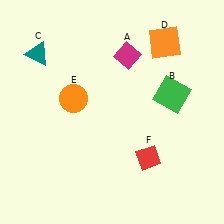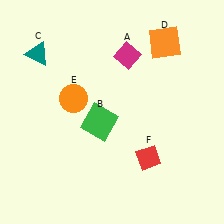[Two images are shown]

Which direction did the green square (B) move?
The green square (B) moved left.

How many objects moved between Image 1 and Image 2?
1 object moved between the two images.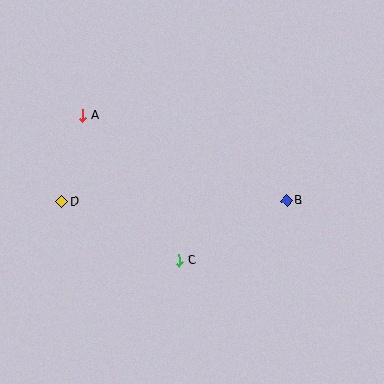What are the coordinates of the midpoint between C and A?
The midpoint between C and A is at (131, 188).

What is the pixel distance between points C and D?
The distance between C and D is 131 pixels.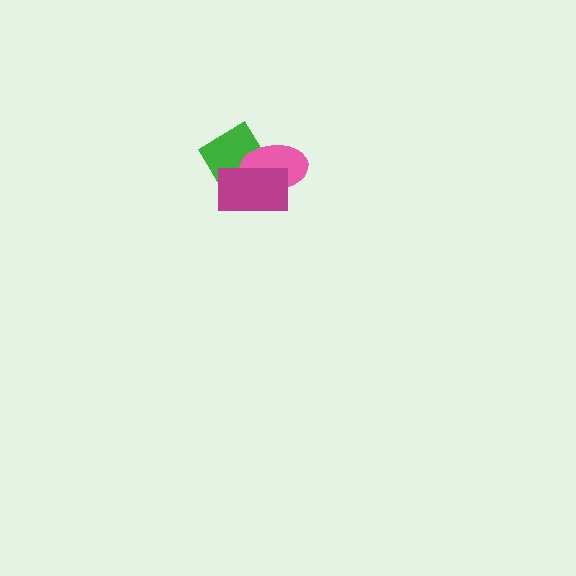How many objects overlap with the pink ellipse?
2 objects overlap with the pink ellipse.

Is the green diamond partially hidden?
Yes, it is partially covered by another shape.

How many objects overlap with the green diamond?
2 objects overlap with the green diamond.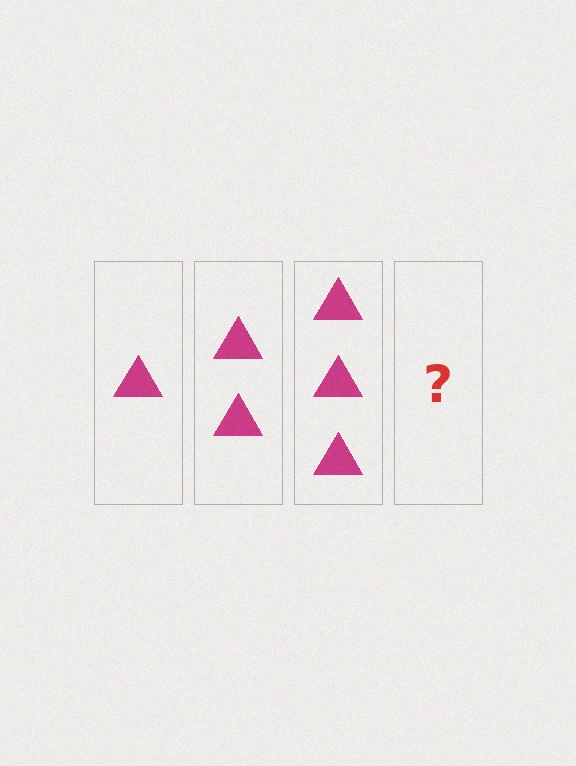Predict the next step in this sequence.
The next step is 4 triangles.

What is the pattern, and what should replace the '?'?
The pattern is that each step adds one more triangle. The '?' should be 4 triangles.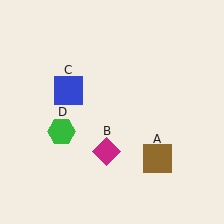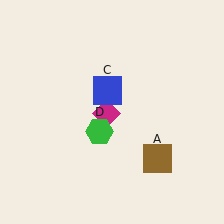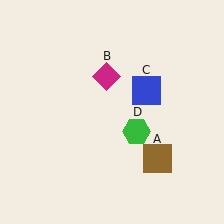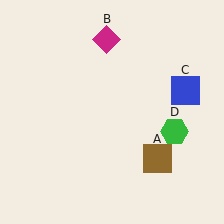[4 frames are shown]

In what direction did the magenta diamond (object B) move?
The magenta diamond (object B) moved up.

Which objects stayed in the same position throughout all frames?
Brown square (object A) remained stationary.